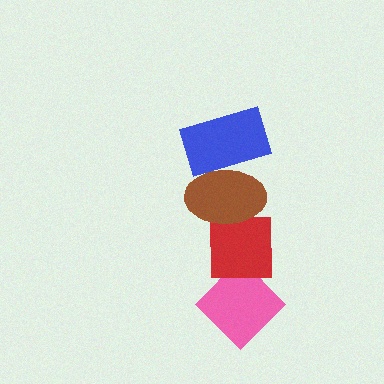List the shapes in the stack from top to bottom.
From top to bottom: the blue rectangle, the brown ellipse, the red square, the pink diamond.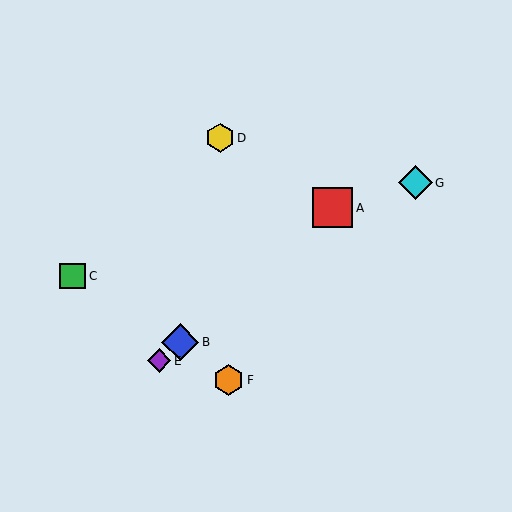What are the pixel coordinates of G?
Object G is at (416, 183).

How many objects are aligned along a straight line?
3 objects (A, B, E) are aligned along a straight line.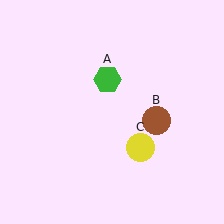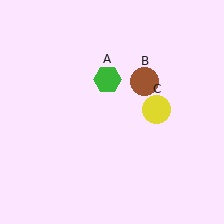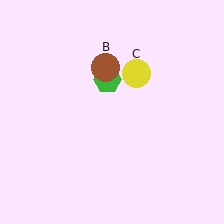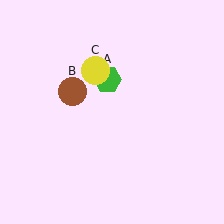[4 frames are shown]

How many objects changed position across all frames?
2 objects changed position: brown circle (object B), yellow circle (object C).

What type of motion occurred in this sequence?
The brown circle (object B), yellow circle (object C) rotated counterclockwise around the center of the scene.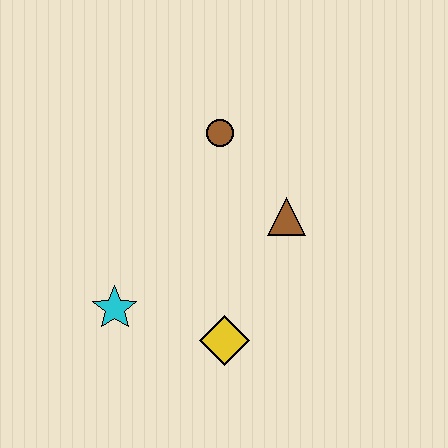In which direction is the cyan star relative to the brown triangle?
The cyan star is to the left of the brown triangle.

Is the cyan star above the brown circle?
No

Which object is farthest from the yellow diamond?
The brown circle is farthest from the yellow diamond.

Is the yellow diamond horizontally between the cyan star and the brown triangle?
Yes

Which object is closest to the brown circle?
The brown triangle is closest to the brown circle.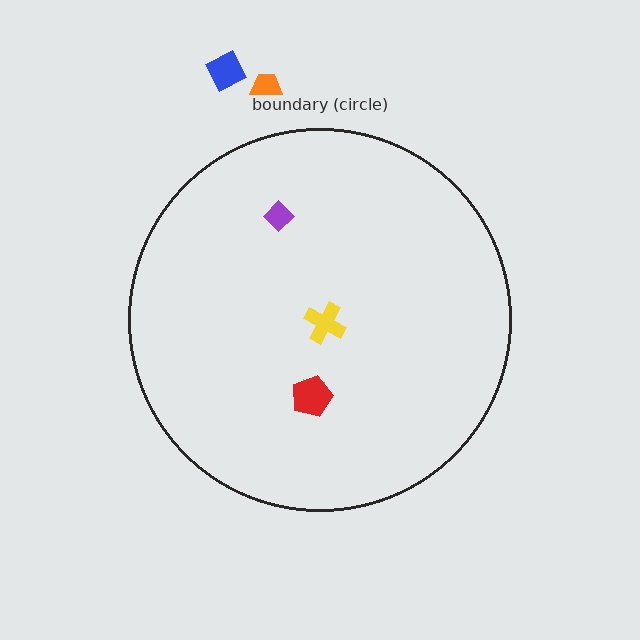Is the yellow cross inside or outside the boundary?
Inside.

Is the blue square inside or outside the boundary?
Outside.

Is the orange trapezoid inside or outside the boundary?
Outside.